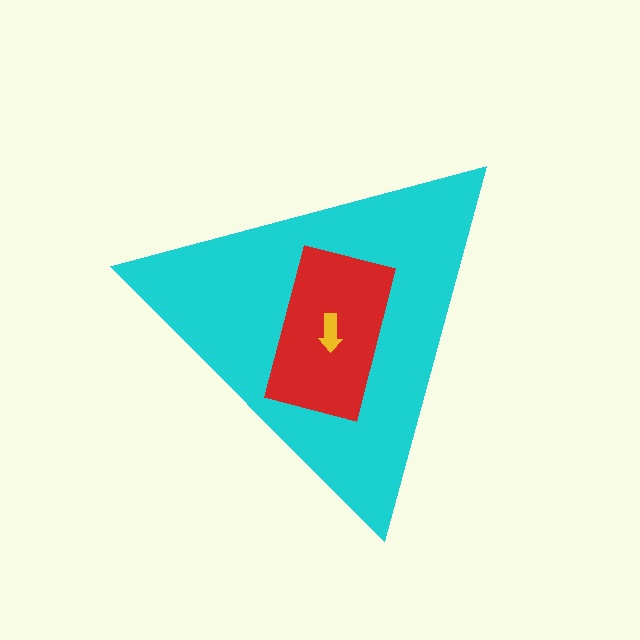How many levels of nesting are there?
3.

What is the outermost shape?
The cyan triangle.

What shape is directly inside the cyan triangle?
The red rectangle.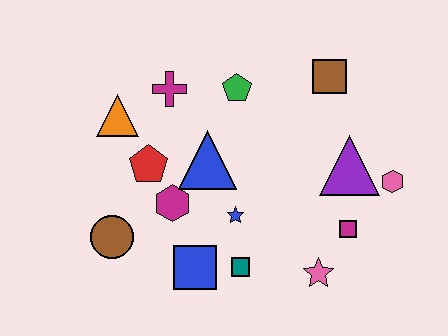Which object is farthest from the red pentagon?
The pink hexagon is farthest from the red pentagon.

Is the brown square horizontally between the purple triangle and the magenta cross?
Yes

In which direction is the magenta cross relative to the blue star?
The magenta cross is above the blue star.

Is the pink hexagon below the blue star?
No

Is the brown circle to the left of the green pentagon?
Yes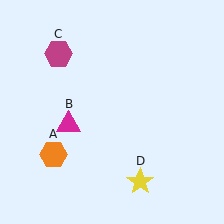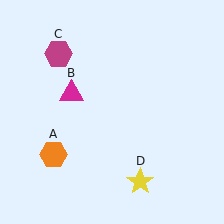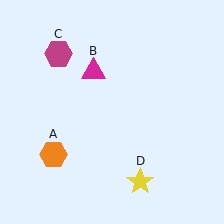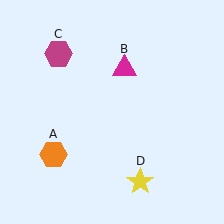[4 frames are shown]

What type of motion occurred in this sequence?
The magenta triangle (object B) rotated clockwise around the center of the scene.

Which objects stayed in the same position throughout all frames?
Orange hexagon (object A) and magenta hexagon (object C) and yellow star (object D) remained stationary.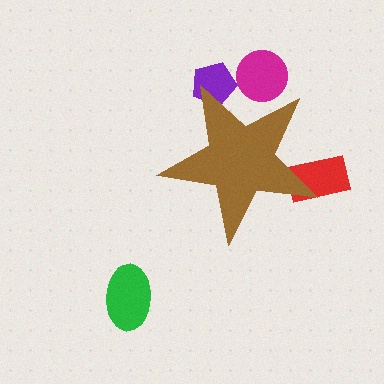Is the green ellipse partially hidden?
No, the green ellipse is fully visible.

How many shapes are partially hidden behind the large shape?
3 shapes are partially hidden.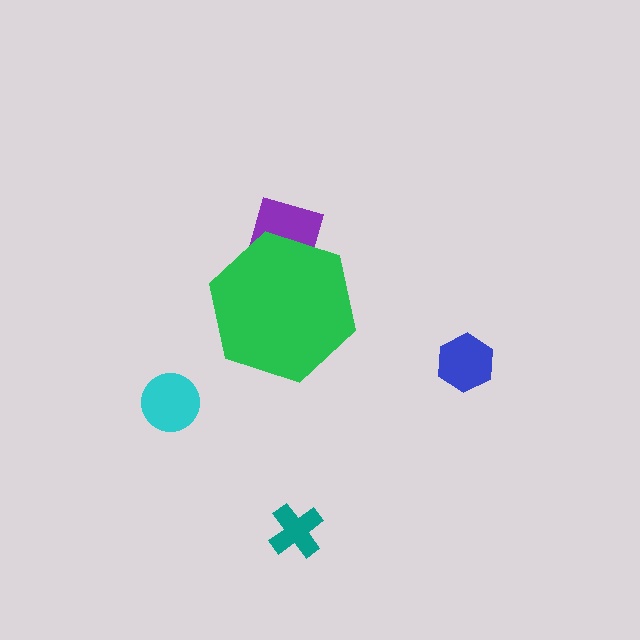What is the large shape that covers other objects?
A green hexagon.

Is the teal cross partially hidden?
No, the teal cross is fully visible.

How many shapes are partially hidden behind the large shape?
1 shape is partially hidden.